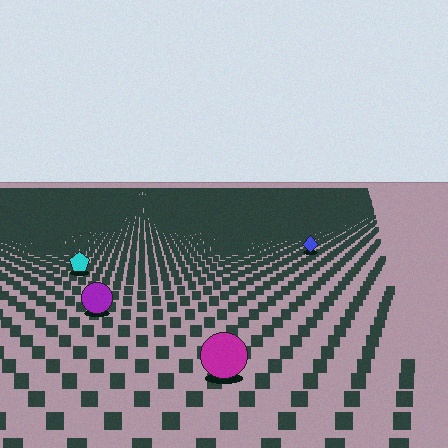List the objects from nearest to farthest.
From nearest to farthest: the magenta circle, the purple circle, the cyan pentagon, the blue diamond.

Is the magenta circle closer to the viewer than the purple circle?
Yes. The magenta circle is closer — you can tell from the texture gradient: the ground texture is coarser near it.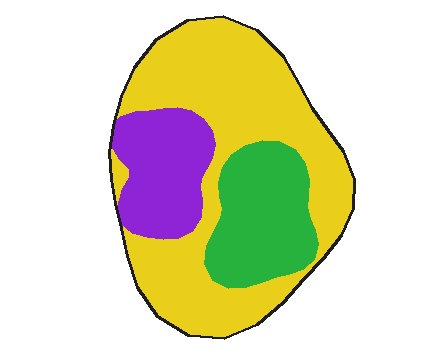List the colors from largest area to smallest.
From largest to smallest: yellow, green, purple.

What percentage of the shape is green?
Green takes up less than a quarter of the shape.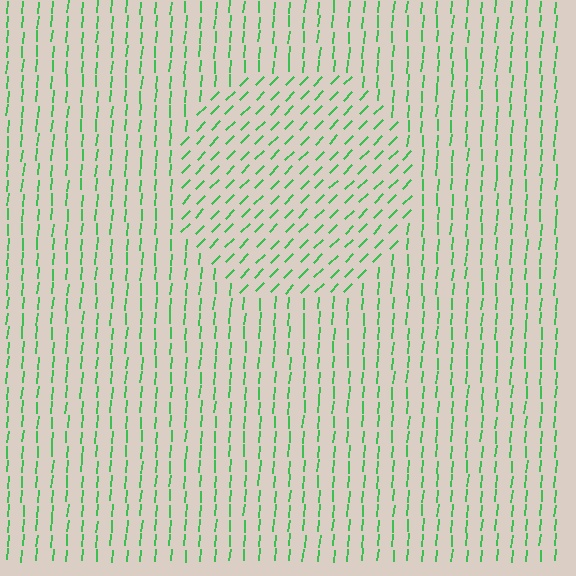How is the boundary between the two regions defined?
The boundary is defined purely by a change in line orientation (approximately 40 degrees difference). All lines are the same color and thickness.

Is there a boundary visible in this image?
Yes, there is a texture boundary formed by a change in line orientation.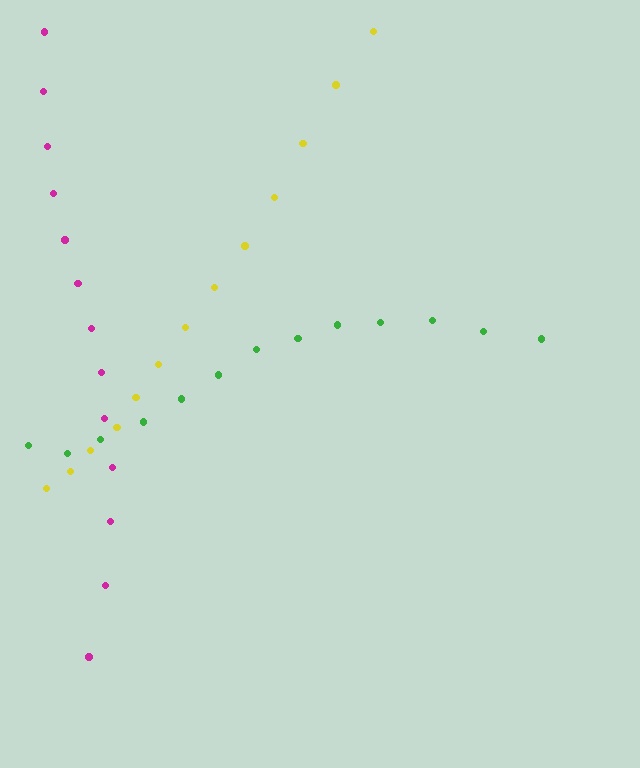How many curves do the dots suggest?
There are 3 distinct paths.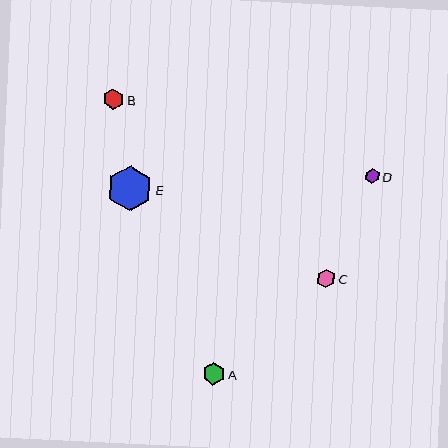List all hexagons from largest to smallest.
From largest to smallest: E, A, B, C, D.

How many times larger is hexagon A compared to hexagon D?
Hexagon A is approximately 1.5 times the size of hexagon D.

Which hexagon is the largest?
Hexagon E is the largest with a size of approximately 46 pixels.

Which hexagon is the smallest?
Hexagon D is the smallest with a size of approximately 15 pixels.